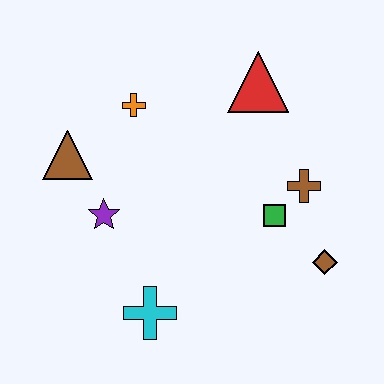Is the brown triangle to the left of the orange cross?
Yes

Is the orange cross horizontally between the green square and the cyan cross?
No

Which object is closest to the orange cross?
The brown triangle is closest to the orange cross.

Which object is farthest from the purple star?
The brown diamond is farthest from the purple star.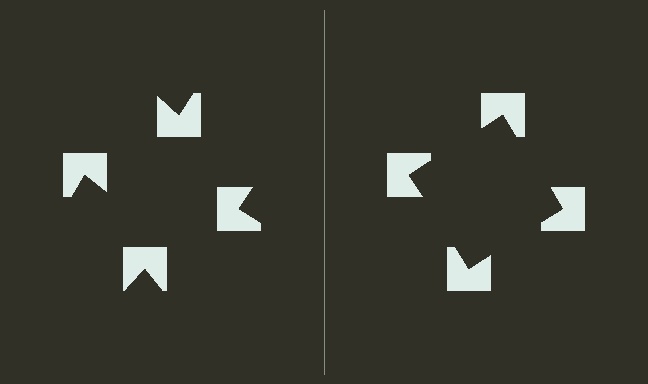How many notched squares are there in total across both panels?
8 — 4 on each side.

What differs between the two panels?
The notched squares are positioned identically on both sides; only the wedge orientations differ. On the right they align to a square; on the left they are misaligned.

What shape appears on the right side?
An illusory square.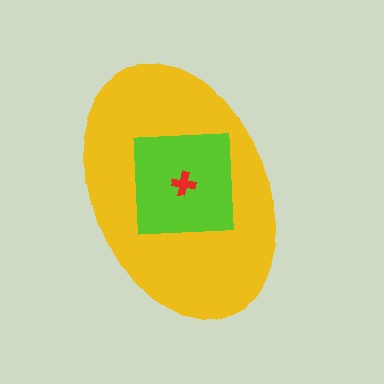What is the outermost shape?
The yellow ellipse.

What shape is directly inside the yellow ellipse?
The lime square.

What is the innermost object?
The red cross.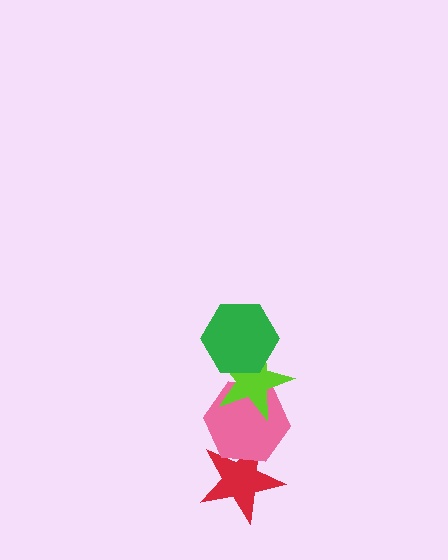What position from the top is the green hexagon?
The green hexagon is 1st from the top.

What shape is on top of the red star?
The pink hexagon is on top of the red star.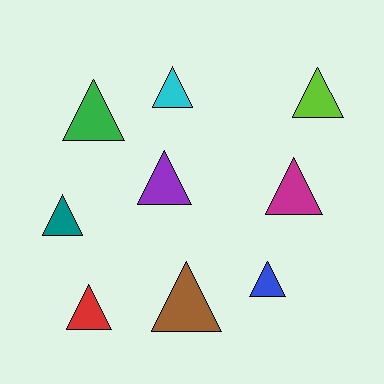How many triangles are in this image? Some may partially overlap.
There are 9 triangles.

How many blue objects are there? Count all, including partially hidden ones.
There is 1 blue object.